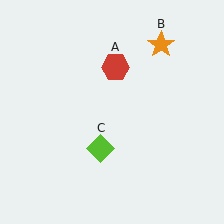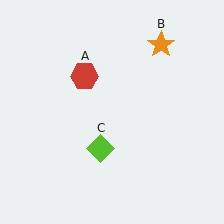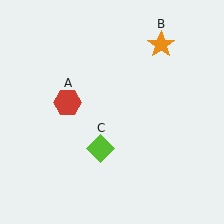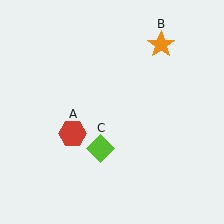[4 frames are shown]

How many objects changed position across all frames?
1 object changed position: red hexagon (object A).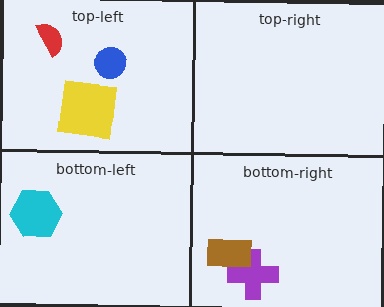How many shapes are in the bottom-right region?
2.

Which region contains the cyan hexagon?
The bottom-left region.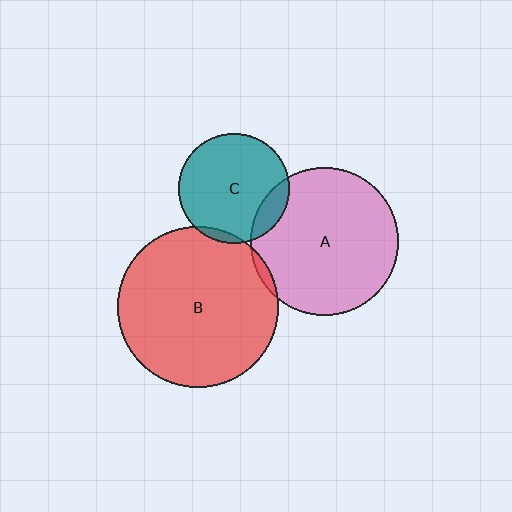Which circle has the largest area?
Circle B (red).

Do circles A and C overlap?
Yes.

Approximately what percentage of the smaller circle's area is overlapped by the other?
Approximately 15%.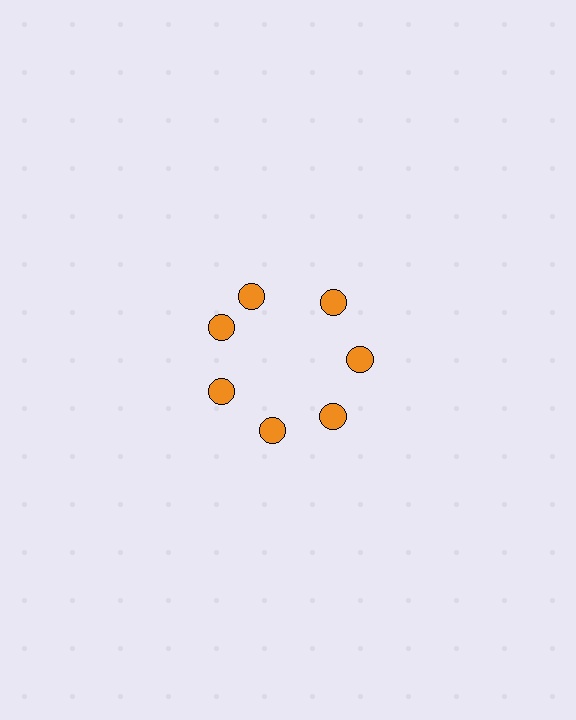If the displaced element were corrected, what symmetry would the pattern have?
It would have 7-fold rotational symmetry — the pattern would map onto itself every 51 degrees.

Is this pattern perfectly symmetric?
No. The 7 orange circles are arranged in a ring, but one element near the 12 o'clock position is rotated out of alignment along the ring, breaking the 7-fold rotational symmetry.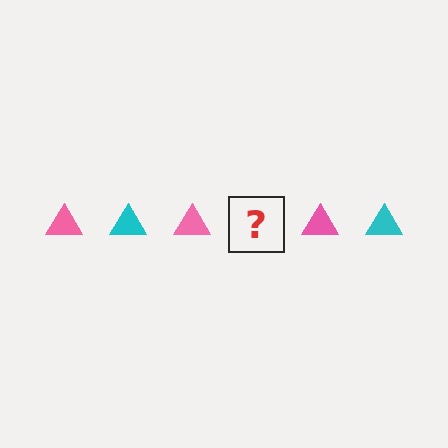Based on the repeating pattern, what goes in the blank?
The blank should be a cyan triangle.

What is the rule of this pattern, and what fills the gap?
The rule is that the pattern cycles through pink, cyan triangles. The gap should be filled with a cyan triangle.